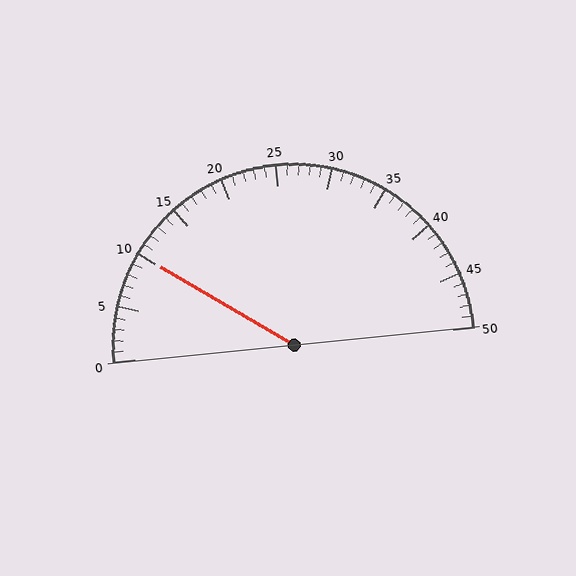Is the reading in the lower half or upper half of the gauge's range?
The reading is in the lower half of the range (0 to 50).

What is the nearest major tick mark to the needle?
The nearest major tick mark is 10.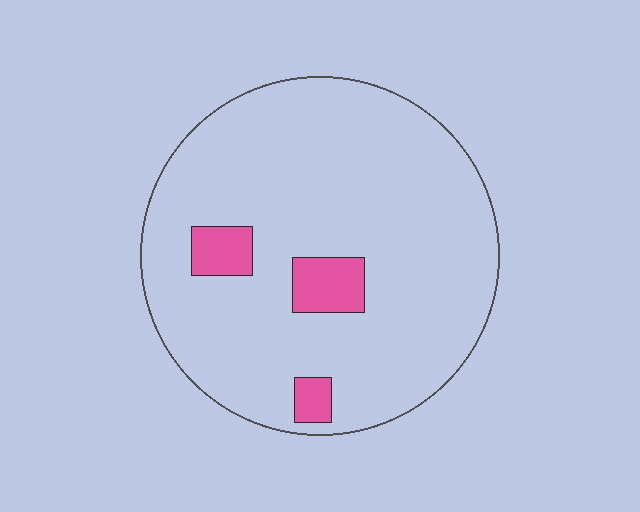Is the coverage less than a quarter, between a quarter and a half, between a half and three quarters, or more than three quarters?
Less than a quarter.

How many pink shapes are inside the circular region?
3.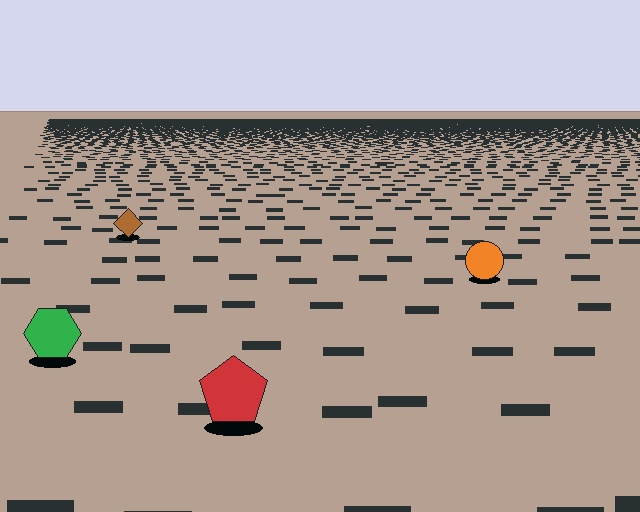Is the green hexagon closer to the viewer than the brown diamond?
Yes. The green hexagon is closer — you can tell from the texture gradient: the ground texture is coarser near it.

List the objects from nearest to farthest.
From nearest to farthest: the red pentagon, the green hexagon, the orange circle, the brown diamond.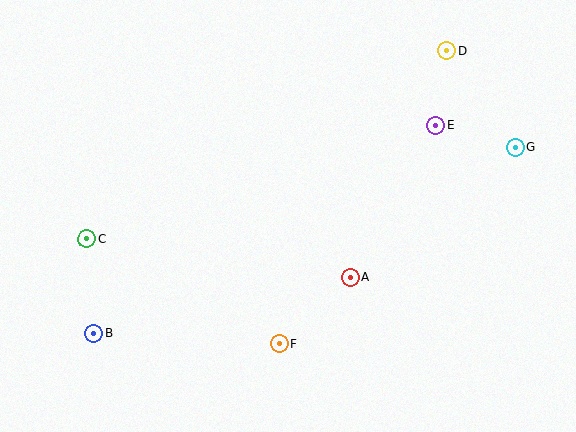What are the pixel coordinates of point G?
Point G is at (515, 148).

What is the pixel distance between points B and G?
The distance between B and G is 460 pixels.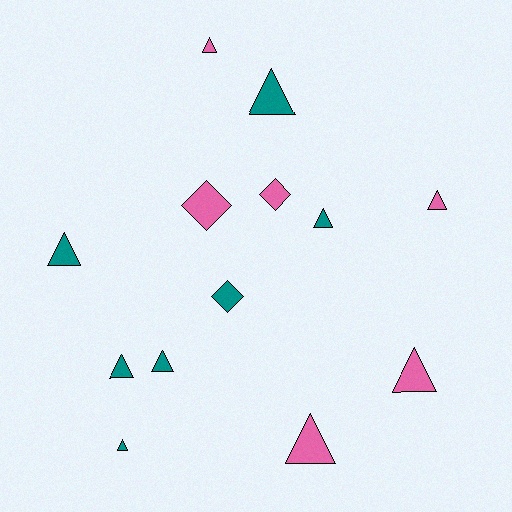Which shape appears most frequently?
Triangle, with 10 objects.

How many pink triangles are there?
There are 4 pink triangles.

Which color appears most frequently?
Teal, with 7 objects.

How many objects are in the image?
There are 13 objects.